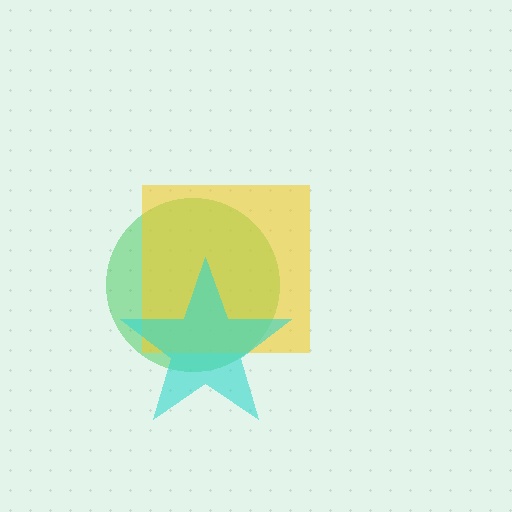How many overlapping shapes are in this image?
There are 3 overlapping shapes in the image.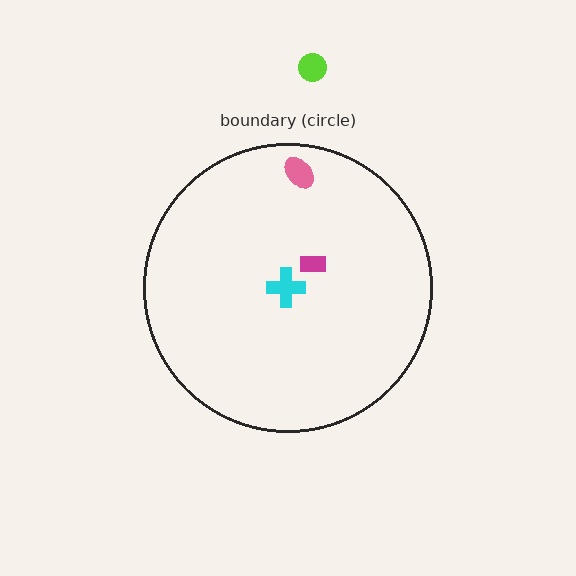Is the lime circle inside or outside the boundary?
Outside.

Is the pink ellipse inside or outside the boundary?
Inside.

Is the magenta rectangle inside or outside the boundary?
Inside.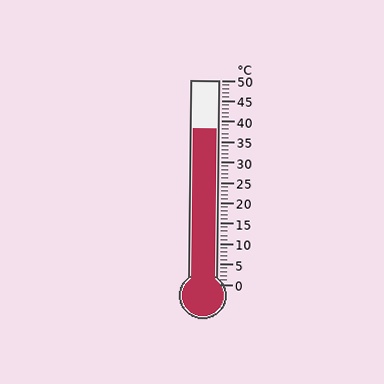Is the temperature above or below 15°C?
The temperature is above 15°C.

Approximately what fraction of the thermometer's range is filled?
The thermometer is filled to approximately 75% of its range.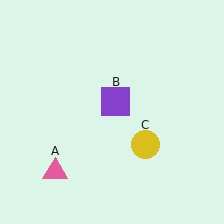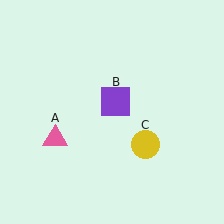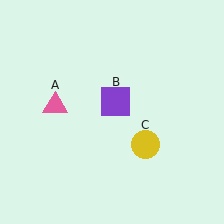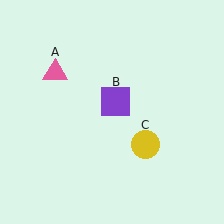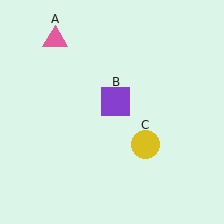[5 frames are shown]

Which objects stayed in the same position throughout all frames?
Purple square (object B) and yellow circle (object C) remained stationary.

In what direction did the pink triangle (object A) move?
The pink triangle (object A) moved up.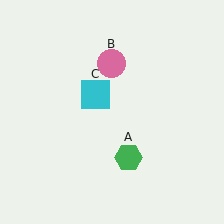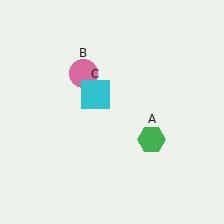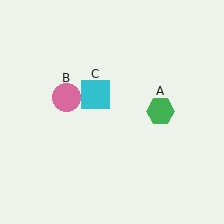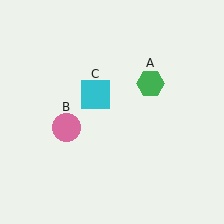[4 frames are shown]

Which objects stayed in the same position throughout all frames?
Cyan square (object C) remained stationary.